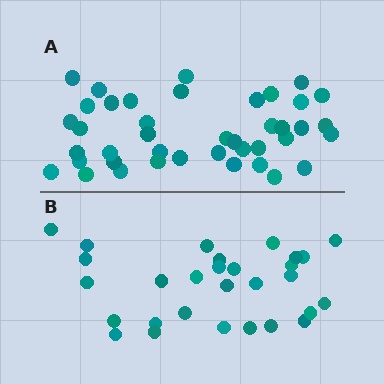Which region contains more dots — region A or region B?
Region A (the top region) has more dots.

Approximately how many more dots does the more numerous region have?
Region A has roughly 12 or so more dots than region B.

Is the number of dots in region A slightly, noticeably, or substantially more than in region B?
Region A has noticeably more, but not dramatically so. The ratio is roughly 1.4 to 1.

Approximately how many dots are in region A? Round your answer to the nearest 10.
About 40 dots. (The exact count is 41, which rounds to 40.)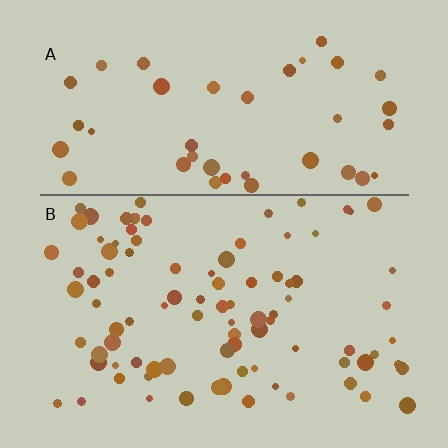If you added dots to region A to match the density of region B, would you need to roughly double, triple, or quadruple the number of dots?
Approximately double.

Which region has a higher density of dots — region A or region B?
B (the bottom).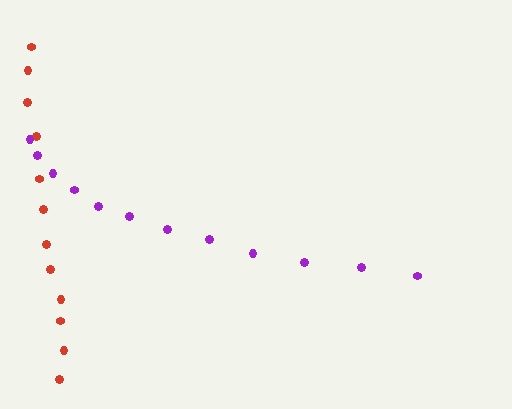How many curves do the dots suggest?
There are 2 distinct paths.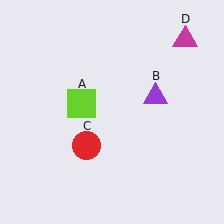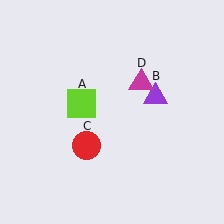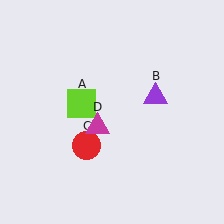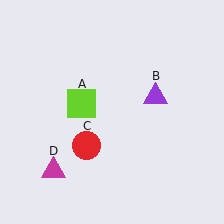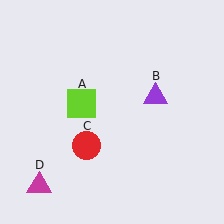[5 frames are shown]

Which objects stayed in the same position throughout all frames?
Lime square (object A) and purple triangle (object B) and red circle (object C) remained stationary.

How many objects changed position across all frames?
1 object changed position: magenta triangle (object D).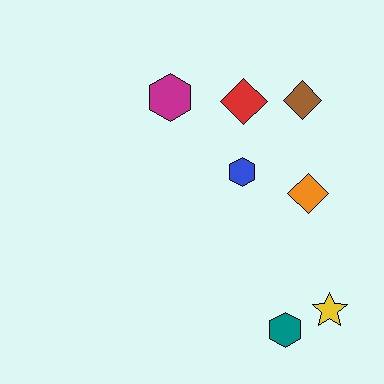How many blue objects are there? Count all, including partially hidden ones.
There is 1 blue object.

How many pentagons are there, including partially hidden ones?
There are no pentagons.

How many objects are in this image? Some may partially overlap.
There are 7 objects.